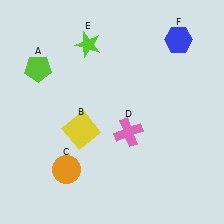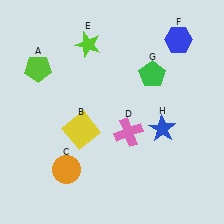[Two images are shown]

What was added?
A green pentagon (G), a blue star (H) were added in Image 2.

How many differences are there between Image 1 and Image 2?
There are 2 differences between the two images.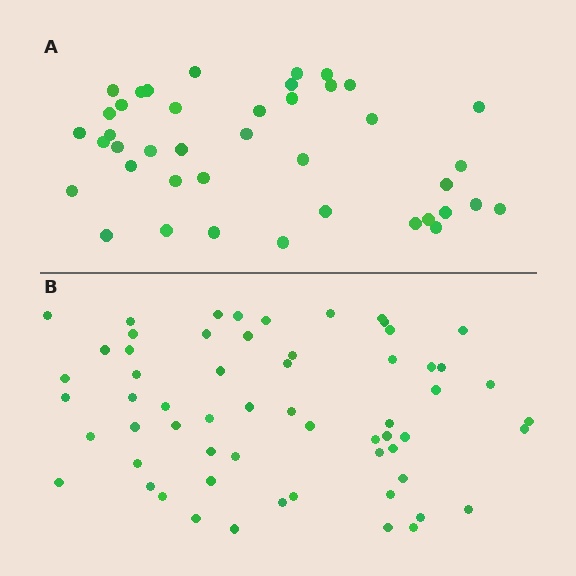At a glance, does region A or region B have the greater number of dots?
Region B (the bottom region) has more dots.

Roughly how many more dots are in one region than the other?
Region B has approximately 20 more dots than region A.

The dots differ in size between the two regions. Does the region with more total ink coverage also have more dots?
No. Region A has more total ink coverage because its dots are larger, but region B actually contains more individual dots. Total area can be misleading — the number of items is what matters here.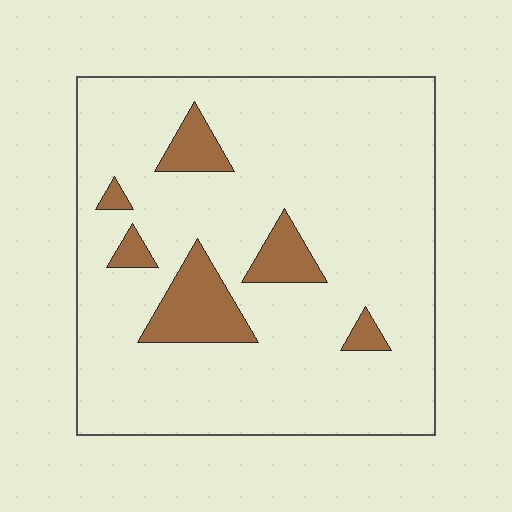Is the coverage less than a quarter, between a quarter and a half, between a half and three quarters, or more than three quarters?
Less than a quarter.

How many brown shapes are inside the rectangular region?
6.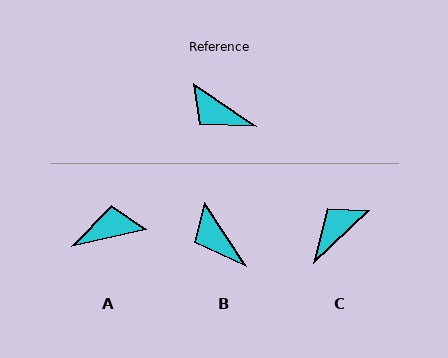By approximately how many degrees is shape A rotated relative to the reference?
Approximately 133 degrees clockwise.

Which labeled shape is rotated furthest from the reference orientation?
A, about 133 degrees away.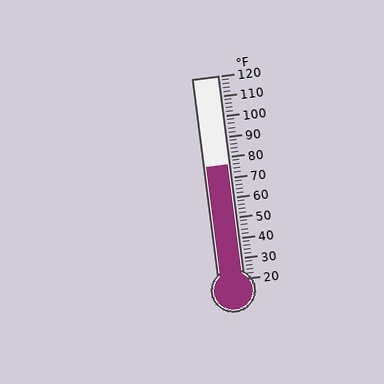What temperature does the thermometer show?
The thermometer shows approximately 76°F.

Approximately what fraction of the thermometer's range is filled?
The thermometer is filled to approximately 55% of its range.